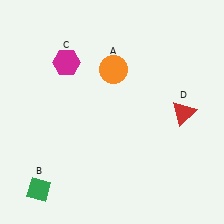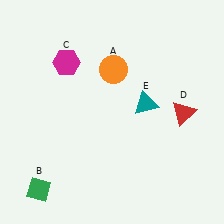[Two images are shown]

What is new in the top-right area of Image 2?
A teal triangle (E) was added in the top-right area of Image 2.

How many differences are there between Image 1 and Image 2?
There is 1 difference between the two images.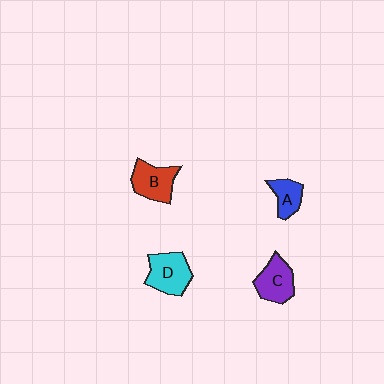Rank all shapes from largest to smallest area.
From largest to smallest: D (cyan), B (red), C (purple), A (blue).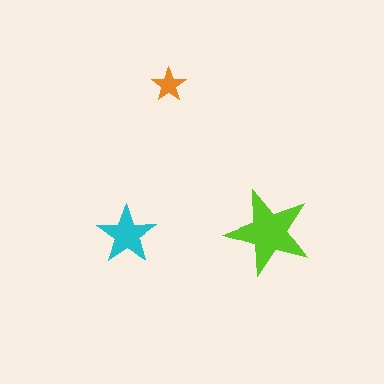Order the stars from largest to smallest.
the lime one, the cyan one, the orange one.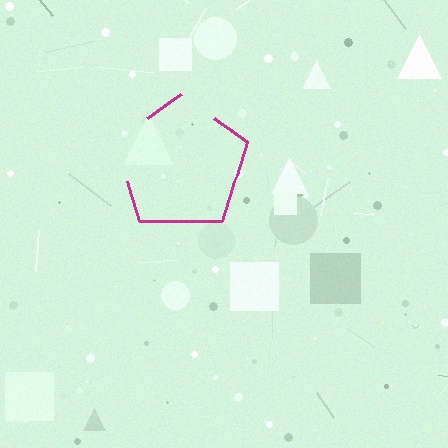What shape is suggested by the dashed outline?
The dashed outline suggests a pentagon.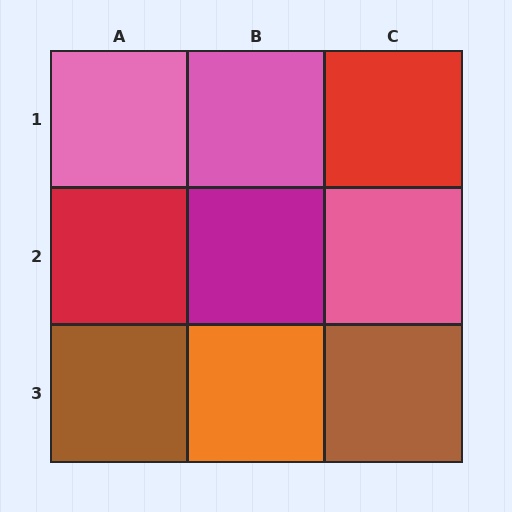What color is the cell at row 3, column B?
Orange.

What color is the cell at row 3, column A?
Brown.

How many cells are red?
2 cells are red.